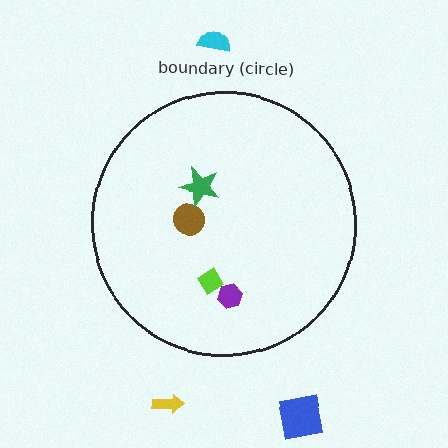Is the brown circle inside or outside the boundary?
Inside.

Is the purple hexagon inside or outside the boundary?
Inside.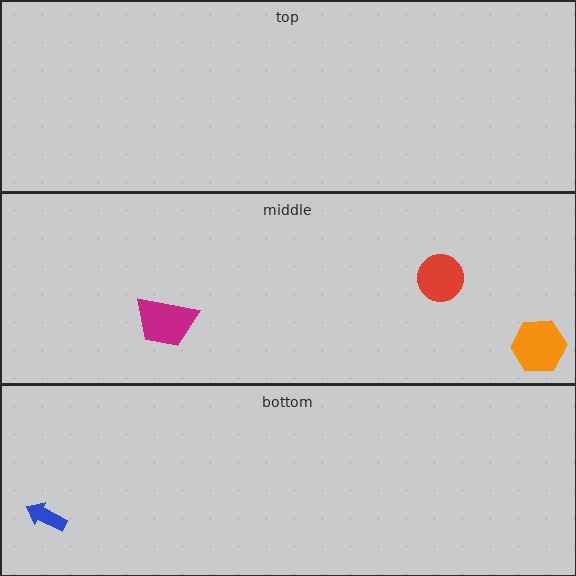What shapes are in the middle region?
The orange hexagon, the red circle, the magenta trapezoid.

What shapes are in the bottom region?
The blue arrow.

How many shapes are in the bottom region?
1.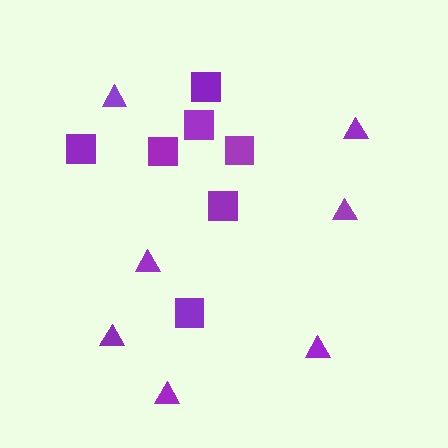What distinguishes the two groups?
There are 2 groups: one group of triangles (7) and one group of squares (7).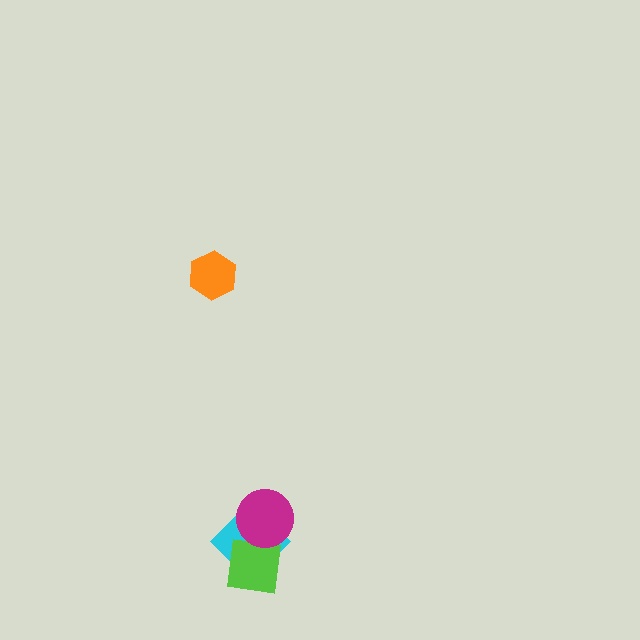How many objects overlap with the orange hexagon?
0 objects overlap with the orange hexagon.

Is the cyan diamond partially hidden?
Yes, it is partially covered by another shape.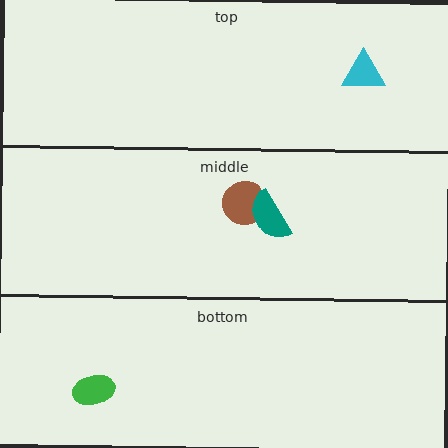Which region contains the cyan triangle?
The top region.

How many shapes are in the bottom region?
1.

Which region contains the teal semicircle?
The middle region.